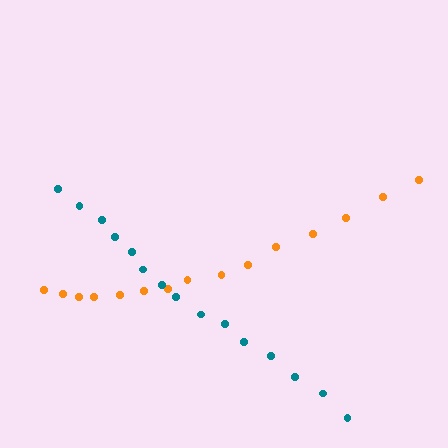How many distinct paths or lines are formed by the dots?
There are 2 distinct paths.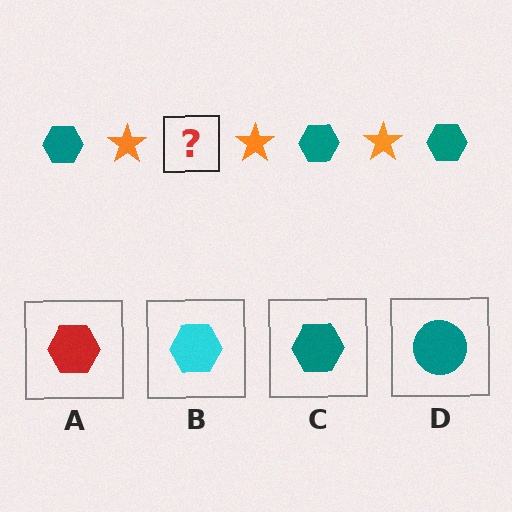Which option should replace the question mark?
Option C.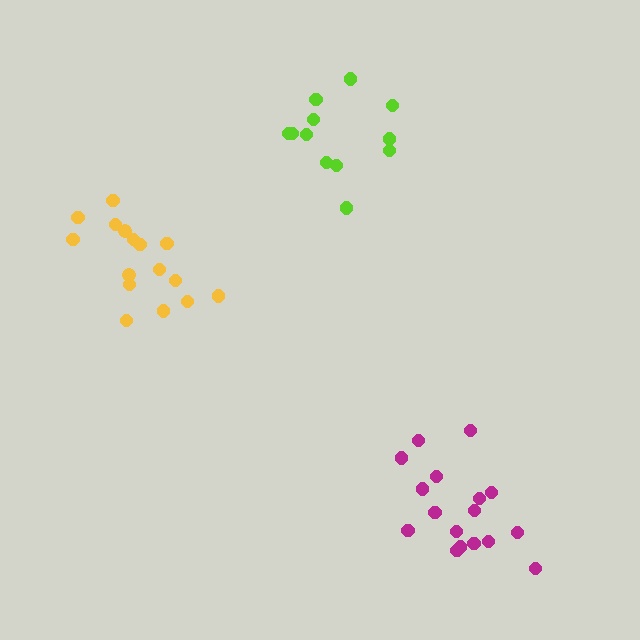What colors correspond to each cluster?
The clusters are colored: magenta, yellow, lime.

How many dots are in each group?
Group 1: 17 dots, Group 2: 16 dots, Group 3: 12 dots (45 total).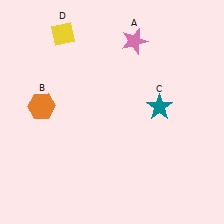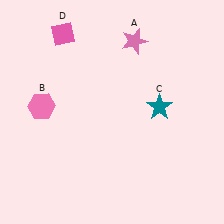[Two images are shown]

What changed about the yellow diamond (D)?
In Image 1, D is yellow. In Image 2, it changed to pink.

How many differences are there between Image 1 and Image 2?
There are 2 differences between the two images.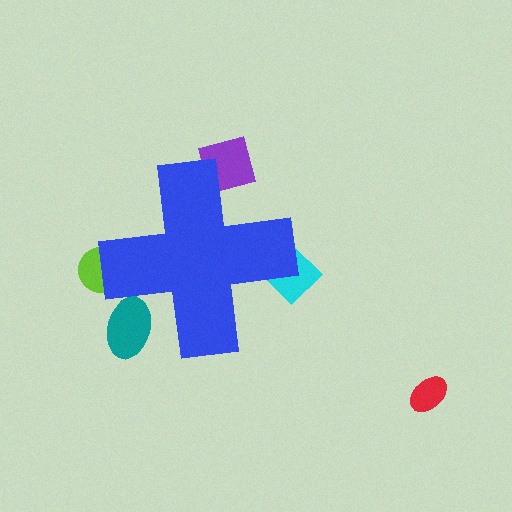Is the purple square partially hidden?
Yes, the purple square is partially hidden behind the blue cross.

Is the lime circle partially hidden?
Yes, the lime circle is partially hidden behind the blue cross.